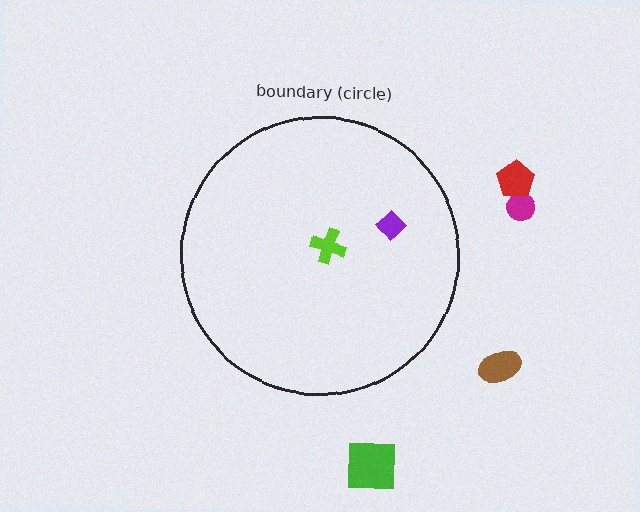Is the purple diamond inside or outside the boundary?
Inside.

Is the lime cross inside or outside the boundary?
Inside.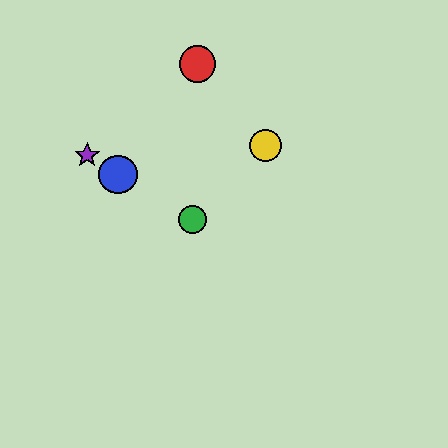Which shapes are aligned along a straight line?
The blue circle, the green circle, the purple star are aligned along a straight line.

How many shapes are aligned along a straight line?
3 shapes (the blue circle, the green circle, the purple star) are aligned along a straight line.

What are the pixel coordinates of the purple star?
The purple star is at (87, 155).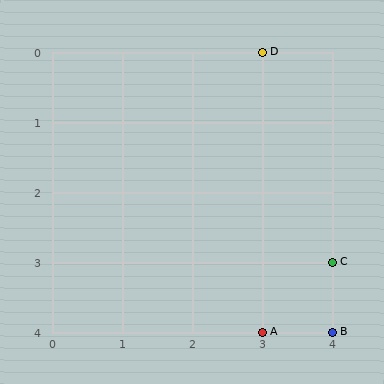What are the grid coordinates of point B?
Point B is at grid coordinates (4, 4).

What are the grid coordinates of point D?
Point D is at grid coordinates (3, 0).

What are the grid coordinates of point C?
Point C is at grid coordinates (4, 3).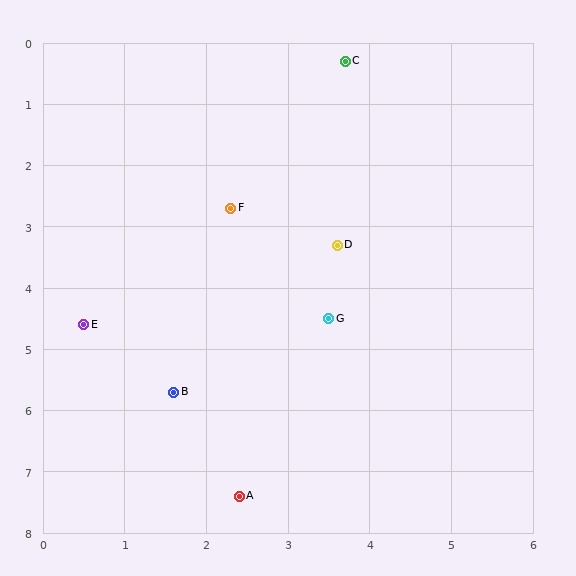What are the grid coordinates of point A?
Point A is at approximately (2.4, 7.4).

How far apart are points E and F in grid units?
Points E and F are about 2.6 grid units apart.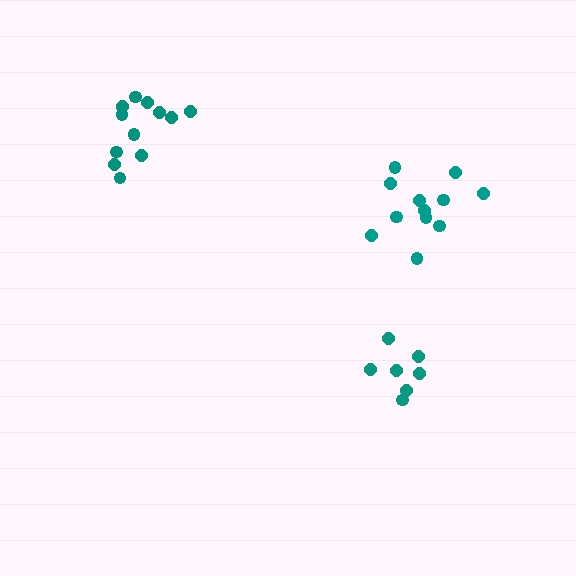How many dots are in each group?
Group 1: 12 dots, Group 2: 12 dots, Group 3: 7 dots (31 total).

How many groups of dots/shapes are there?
There are 3 groups.